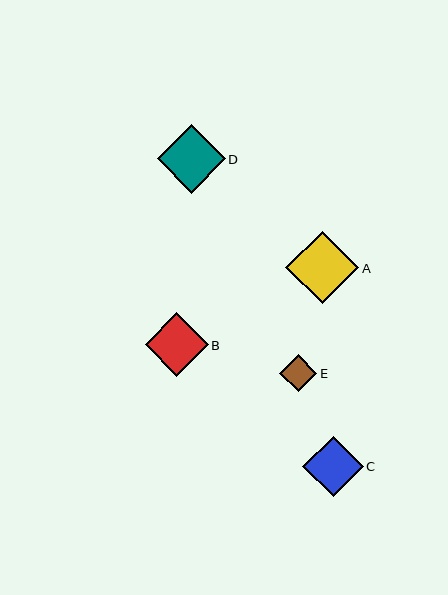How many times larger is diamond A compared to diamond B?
Diamond A is approximately 1.1 times the size of diamond B.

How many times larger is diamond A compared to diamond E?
Diamond A is approximately 1.9 times the size of diamond E.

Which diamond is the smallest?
Diamond E is the smallest with a size of approximately 38 pixels.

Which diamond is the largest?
Diamond A is the largest with a size of approximately 73 pixels.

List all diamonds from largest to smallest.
From largest to smallest: A, D, B, C, E.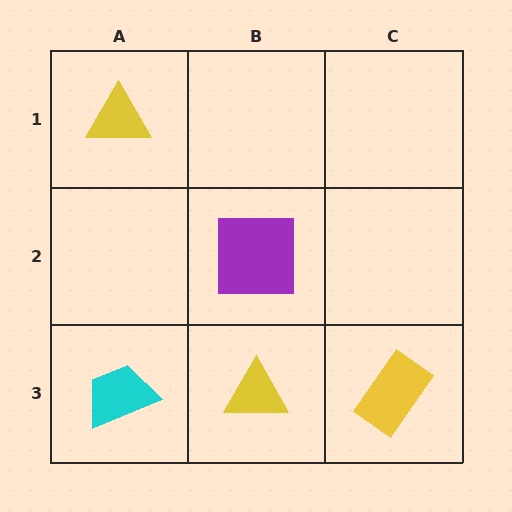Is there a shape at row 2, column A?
No, that cell is empty.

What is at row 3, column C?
A yellow rectangle.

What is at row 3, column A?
A cyan trapezoid.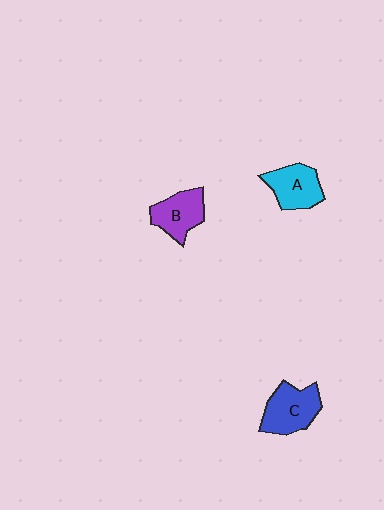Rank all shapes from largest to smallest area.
From largest to smallest: C (blue), A (cyan), B (purple).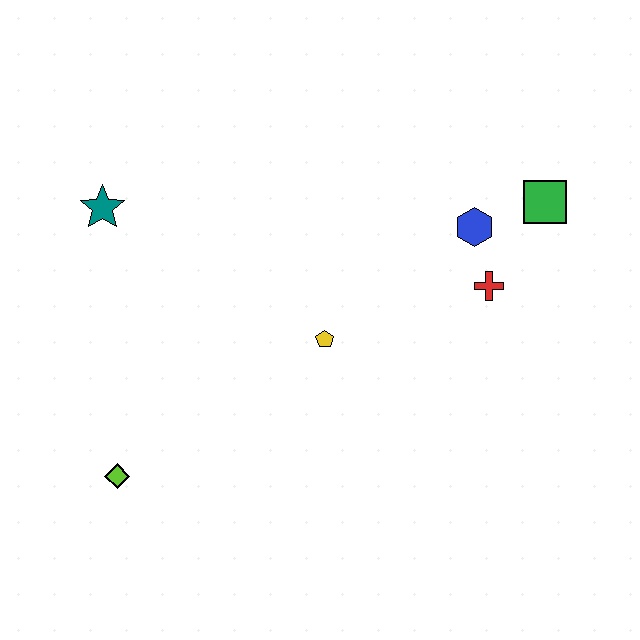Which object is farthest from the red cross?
The lime diamond is farthest from the red cross.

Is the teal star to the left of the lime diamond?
Yes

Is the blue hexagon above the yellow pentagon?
Yes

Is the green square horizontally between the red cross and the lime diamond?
No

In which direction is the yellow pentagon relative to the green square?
The yellow pentagon is to the left of the green square.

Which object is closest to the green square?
The blue hexagon is closest to the green square.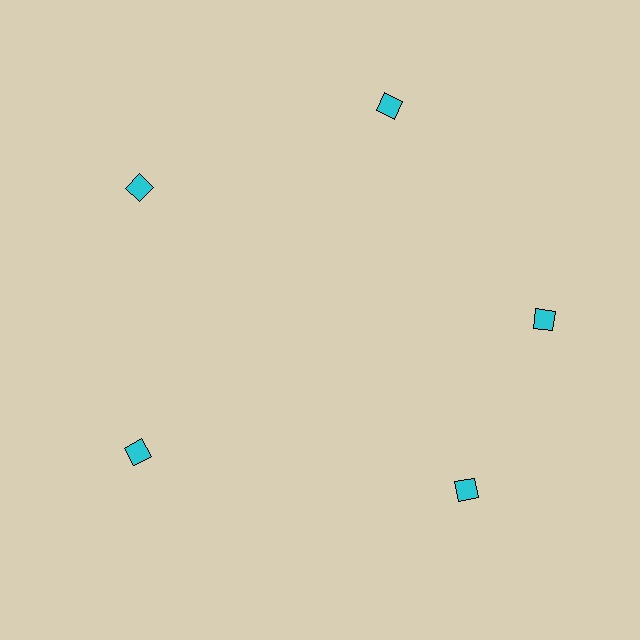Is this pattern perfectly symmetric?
No. The 5 cyan diamonds are arranged in a ring, but one element near the 5 o'clock position is rotated out of alignment along the ring, breaking the 5-fold rotational symmetry.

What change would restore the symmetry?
The symmetry would be restored by rotating it back into even spacing with its neighbors so that all 5 diamonds sit at equal angles and equal distance from the center.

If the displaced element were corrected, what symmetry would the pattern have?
It would have 5-fold rotational symmetry — the pattern would map onto itself every 72 degrees.